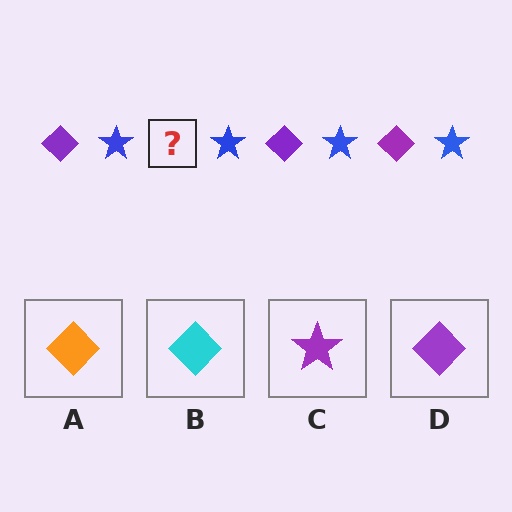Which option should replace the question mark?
Option D.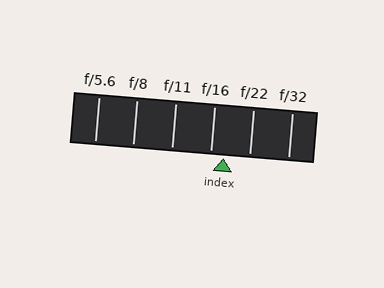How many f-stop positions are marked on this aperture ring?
There are 6 f-stop positions marked.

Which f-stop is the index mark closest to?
The index mark is closest to f/16.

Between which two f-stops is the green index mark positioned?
The index mark is between f/16 and f/22.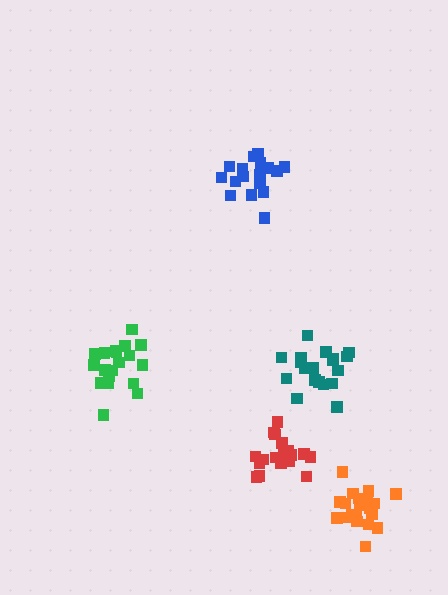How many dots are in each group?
Group 1: 20 dots, Group 2: 20 dots, Group 3: 17 dots, Group 4: 18 dots, Group 5: 21 dots (96 total).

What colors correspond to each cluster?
The clusters are colored: green, teal, blue, red, orange.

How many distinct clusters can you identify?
There are 5 distinct clusters.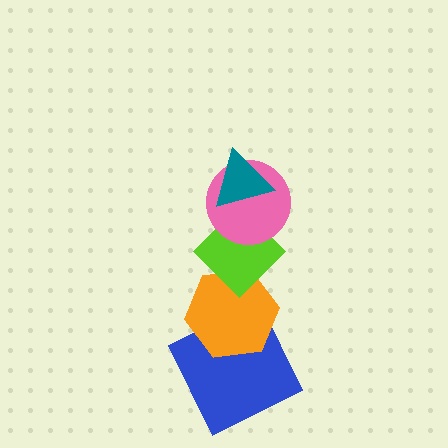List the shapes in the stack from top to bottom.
From top to bottom: the teal triangle, the pink circle, the lime diamond, the orange hexagon, the blue square.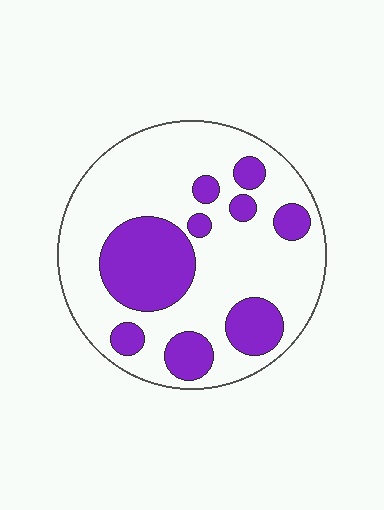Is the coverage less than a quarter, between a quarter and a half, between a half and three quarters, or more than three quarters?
Between a quarter and a half.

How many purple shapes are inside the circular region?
9.